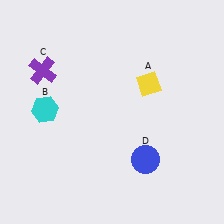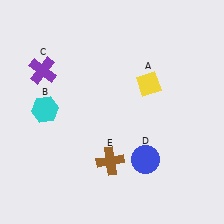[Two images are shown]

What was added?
A brown cross (E) was added in Image 2.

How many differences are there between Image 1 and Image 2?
There is 1 difference between the two images.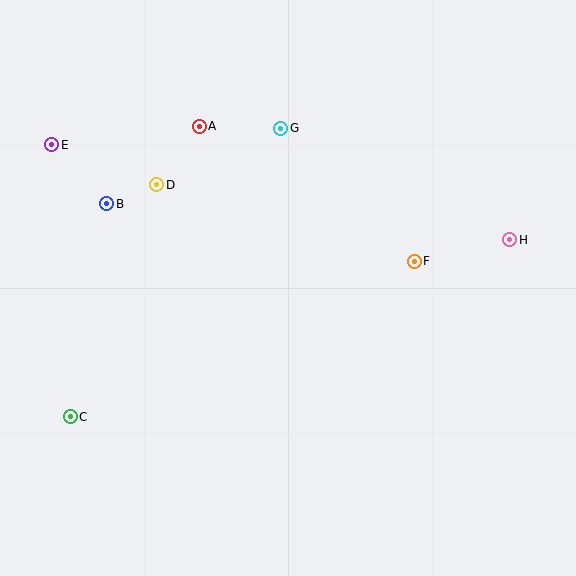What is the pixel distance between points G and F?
The distance between G and F is 189 pixels.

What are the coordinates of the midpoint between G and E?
The midpoint between G and E is at (166, 136).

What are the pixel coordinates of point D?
Point D is at (157, 185).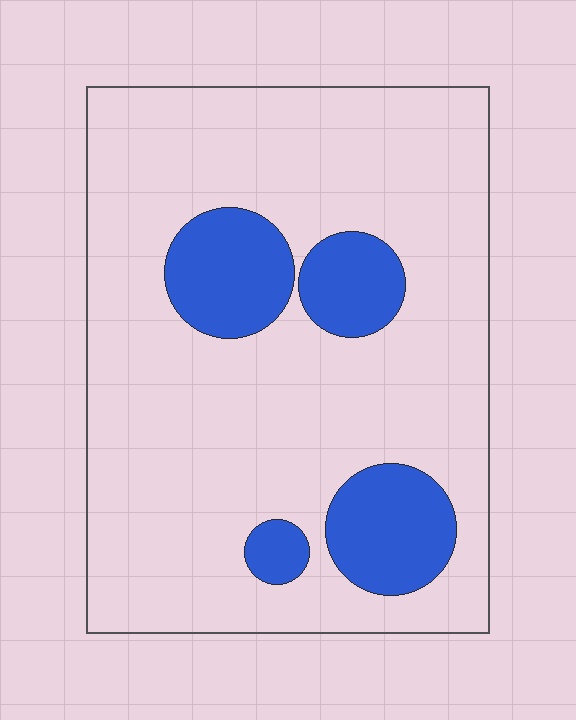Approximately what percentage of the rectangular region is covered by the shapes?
Approximately 20%.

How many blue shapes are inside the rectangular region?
4.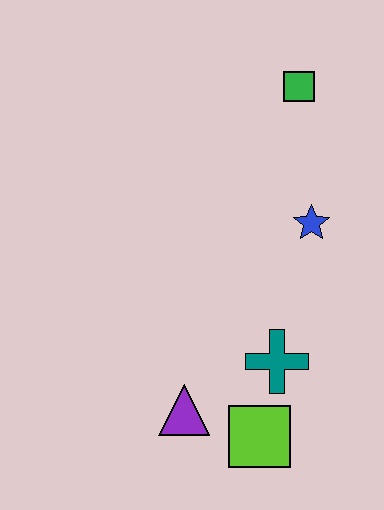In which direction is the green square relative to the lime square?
The green square is above the lime square.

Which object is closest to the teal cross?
The lime square is closest to the teal cross.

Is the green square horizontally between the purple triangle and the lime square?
No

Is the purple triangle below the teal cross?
Yes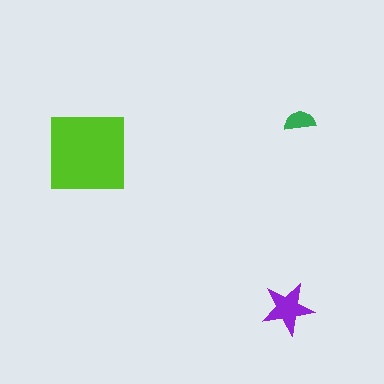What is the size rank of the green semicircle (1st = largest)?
3rd.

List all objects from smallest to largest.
The green semicircle, the purple star, the lime square.